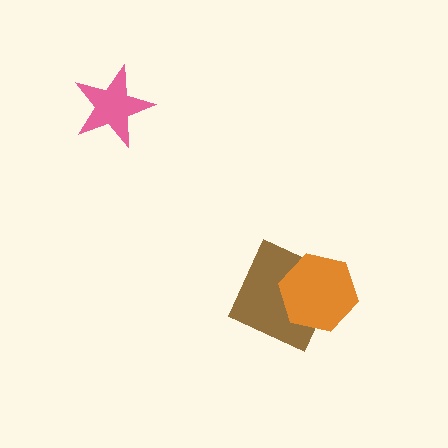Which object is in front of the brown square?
The orange hexagon is in front of the brown square.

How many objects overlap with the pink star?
0 objects overlap with the pink star.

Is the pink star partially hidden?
No, no other shape covers it.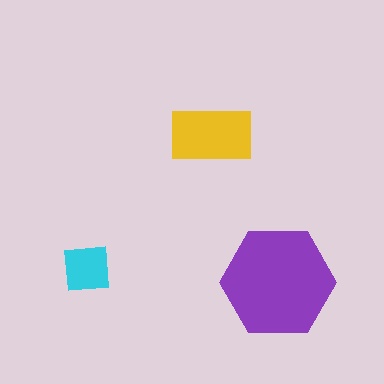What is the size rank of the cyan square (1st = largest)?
3rd.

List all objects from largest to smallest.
The purple hexagon, the yellow rectangle, the cyan square.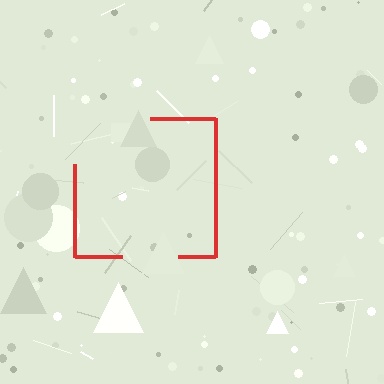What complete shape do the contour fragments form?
The contour fragments form a square.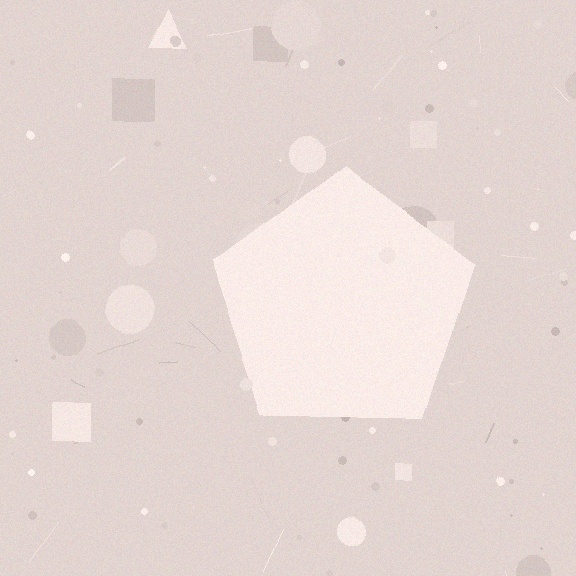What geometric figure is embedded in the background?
A pentagon is embedded in the background.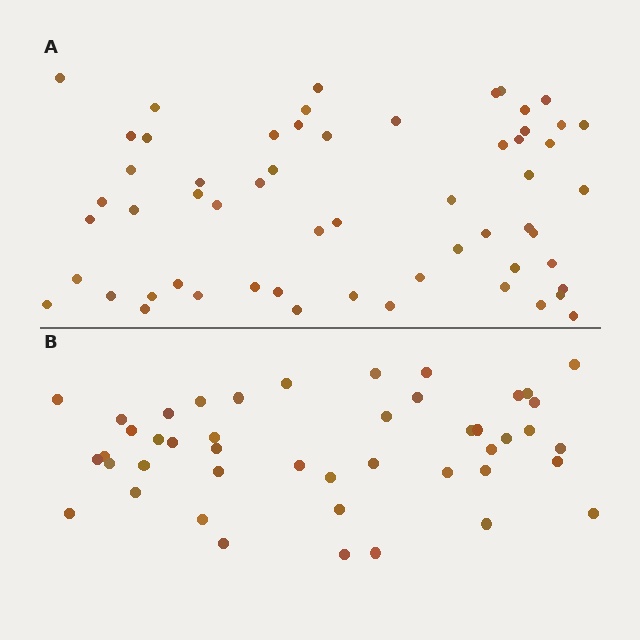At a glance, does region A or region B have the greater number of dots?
Region A (the top region) has more dots.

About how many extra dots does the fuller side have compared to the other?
Region A has approximately 15 more dots than region B.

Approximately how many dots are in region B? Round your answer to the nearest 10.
About 40 dots. (The exact count is 45, which rounds to 40.)